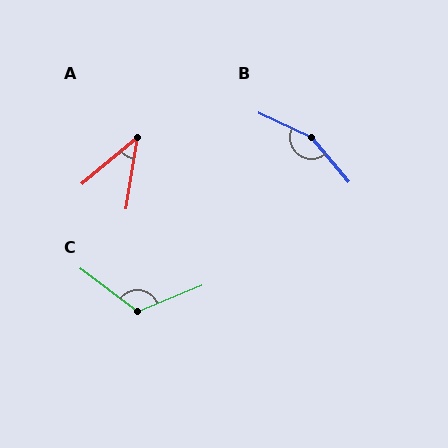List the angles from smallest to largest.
A (41°), C (121°), B (155°).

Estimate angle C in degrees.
Approximately 121 degrees.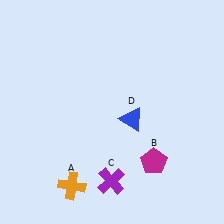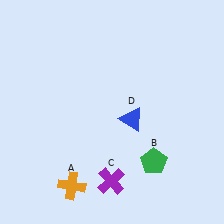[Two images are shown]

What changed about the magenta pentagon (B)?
In Image 1, B is magenta. In Image 2, it changed to green.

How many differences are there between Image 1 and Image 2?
There is 1 difference between the two images.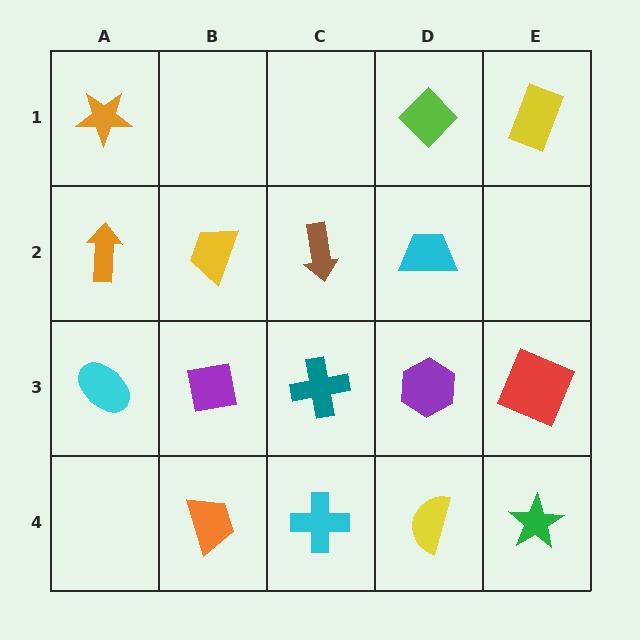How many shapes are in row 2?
4 shapes.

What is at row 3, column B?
A purple square.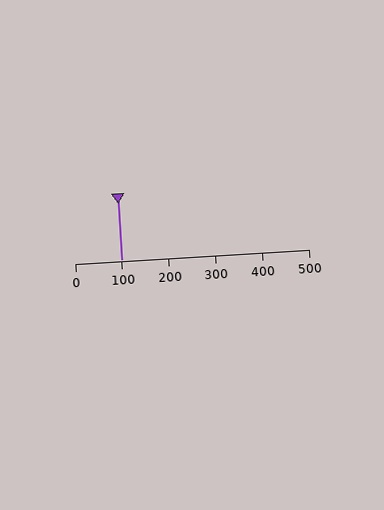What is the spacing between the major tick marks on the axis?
The major ticks are spaced 100 apart.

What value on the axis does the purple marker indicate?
The marker indicates approximately 100.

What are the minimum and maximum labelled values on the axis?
The axis runs from 0 to 500.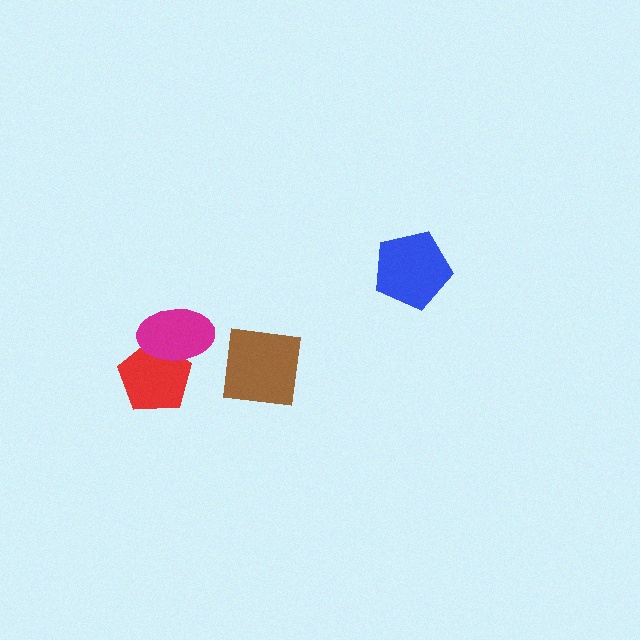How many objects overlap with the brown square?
0 objects overlap with the brown square.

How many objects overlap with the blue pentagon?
0 objects overlap with the blue pentagon.